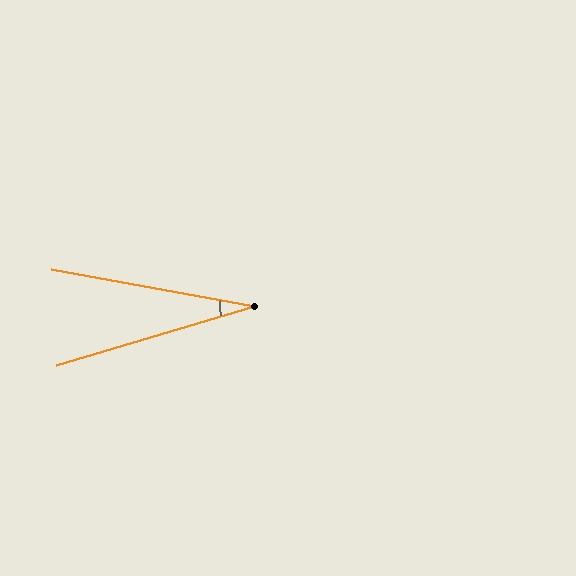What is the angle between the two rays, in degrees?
Approximately 27 degrees.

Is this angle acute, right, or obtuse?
It is acute.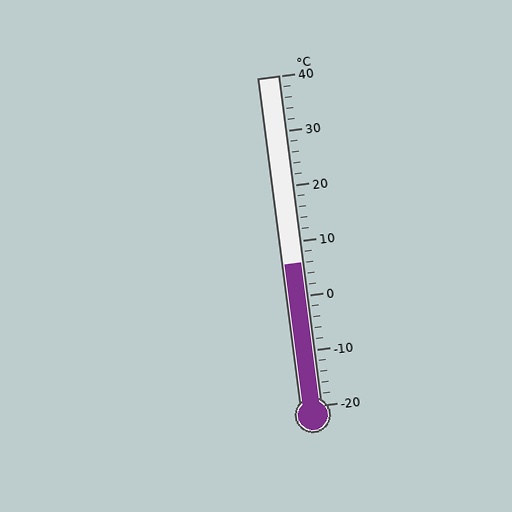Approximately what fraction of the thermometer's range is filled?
The thermometer is filled to approximately 45% of its range.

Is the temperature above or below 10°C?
The temperature is below 10°C.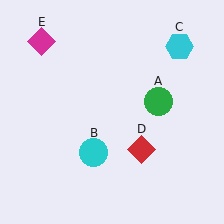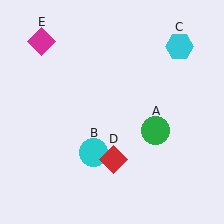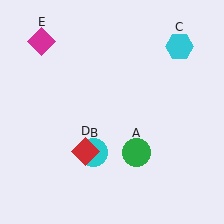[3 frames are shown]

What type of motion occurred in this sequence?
The green circle (object A), red diamond (object D) rotated clockwise around the center of the scene.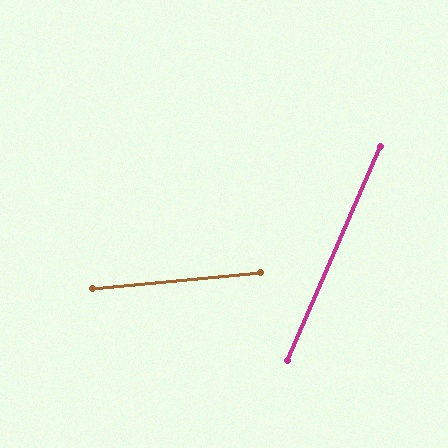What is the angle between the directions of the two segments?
Approximately 61 degrees.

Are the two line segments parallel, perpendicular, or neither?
Neither parallel nor perpendicular — they differ by about 61°.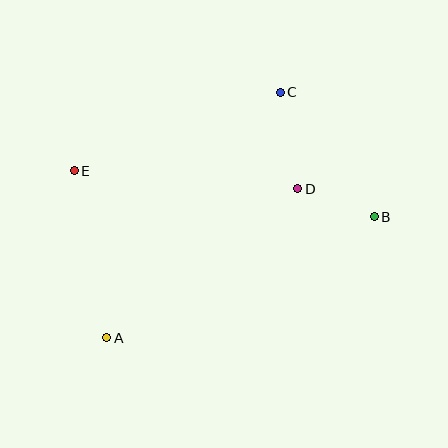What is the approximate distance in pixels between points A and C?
The distance between A and C is approximately 300 pixels.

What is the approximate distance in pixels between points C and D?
The distance between C and D is approximately 98 pixels.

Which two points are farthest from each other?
Points B and E are farthest from each other.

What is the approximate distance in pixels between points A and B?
The distance between A and B is approximately 294 pixels.